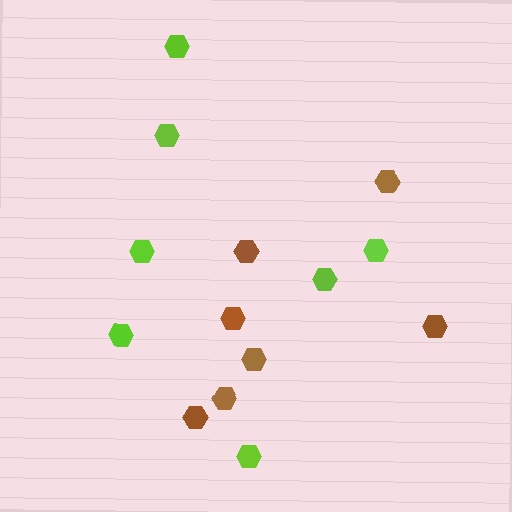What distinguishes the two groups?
There are 2 groups: one group of brown hexagons (7) and one group of lime hexagons (7).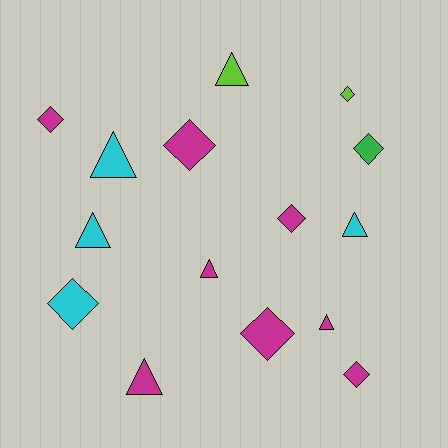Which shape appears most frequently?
Diamond, with 8 objects.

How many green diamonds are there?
There is 1 green diamond.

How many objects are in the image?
There are 15 objects.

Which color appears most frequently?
Magenta, with 8 objects.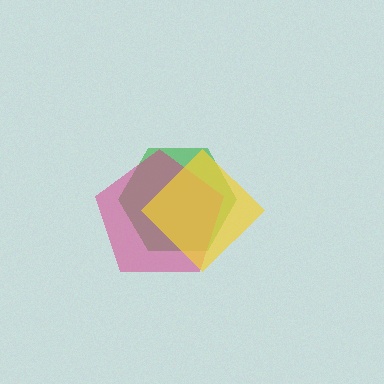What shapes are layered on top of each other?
The layered shapes are: a green hexagon, a magenta pentagon, a yellow diamond.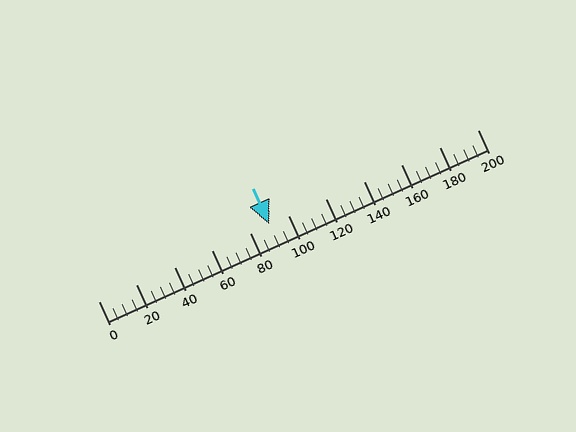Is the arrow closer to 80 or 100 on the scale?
The arrow is closer to 100.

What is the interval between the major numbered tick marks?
The major tick marks are spaced 20 units apart.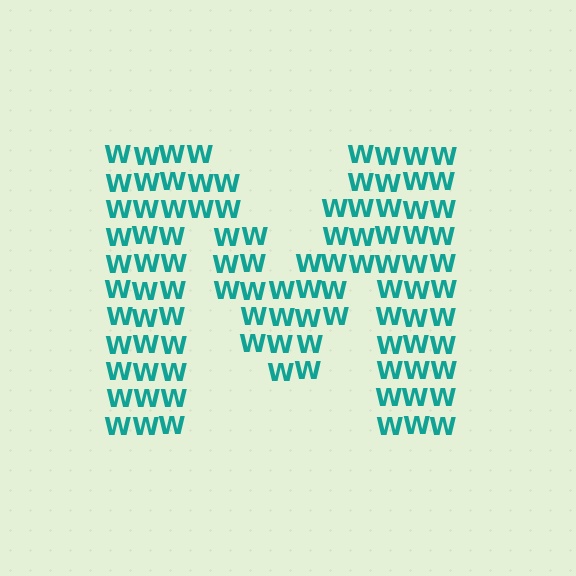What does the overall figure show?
The overall figure shows the letter M.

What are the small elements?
The small elements are letter W's.